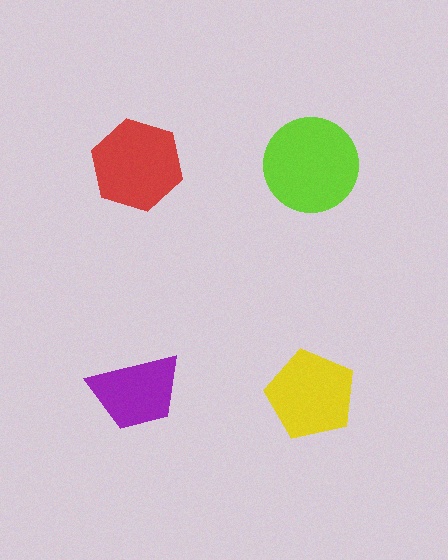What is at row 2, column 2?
A yellow pentagon.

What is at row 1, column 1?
A red hexagon.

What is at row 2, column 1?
A purple trapezoid.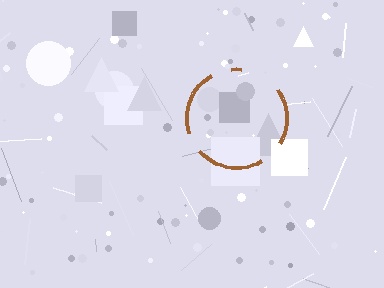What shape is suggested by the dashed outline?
The dashed outline suggests a circle.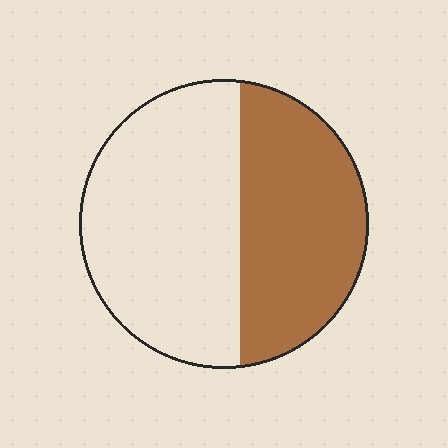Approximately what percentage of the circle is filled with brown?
Approximately 45%.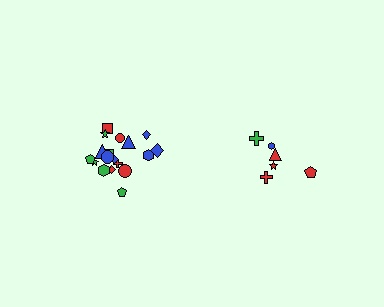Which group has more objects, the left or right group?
The left group.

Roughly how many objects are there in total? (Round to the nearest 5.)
Roughly 25 objects in total.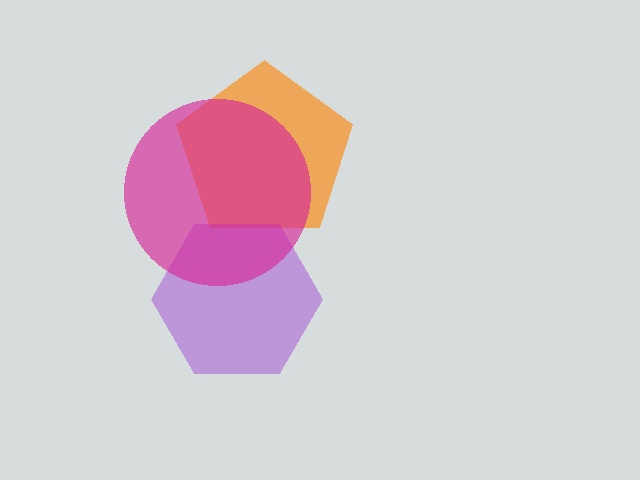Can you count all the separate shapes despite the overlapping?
Yes, there are 3 separate shapes.